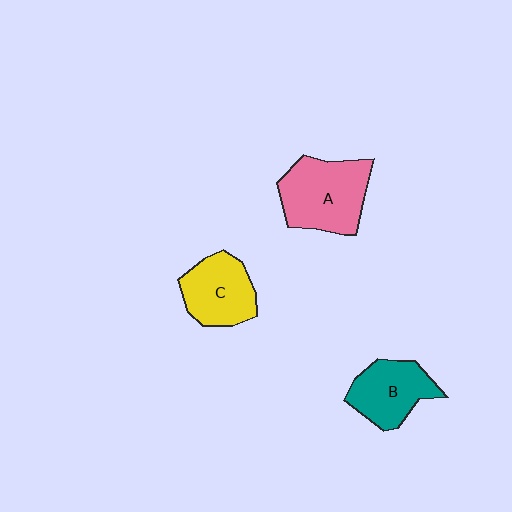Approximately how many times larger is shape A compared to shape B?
Approximately 1.4 times.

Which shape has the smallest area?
Shape B (teal).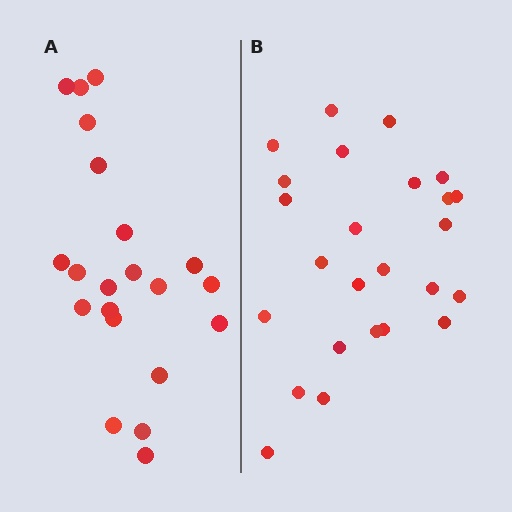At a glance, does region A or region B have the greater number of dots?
Region B (the right region) has more dots.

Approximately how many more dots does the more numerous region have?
Region B has about 4 more dots than region A.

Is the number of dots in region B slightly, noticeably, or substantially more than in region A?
Region B has only slightly more — the two regions are fairly close. The ratio is roughly 1.2 to 1.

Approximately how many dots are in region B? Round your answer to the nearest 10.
About 20 dots. (The exact count is 25, which rounds to 20.)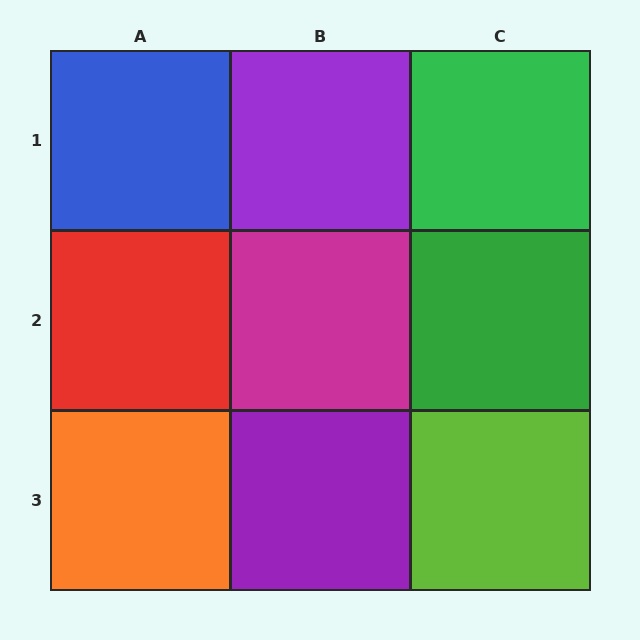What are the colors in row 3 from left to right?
Orange, purple, lime.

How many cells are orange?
1 cell is orange.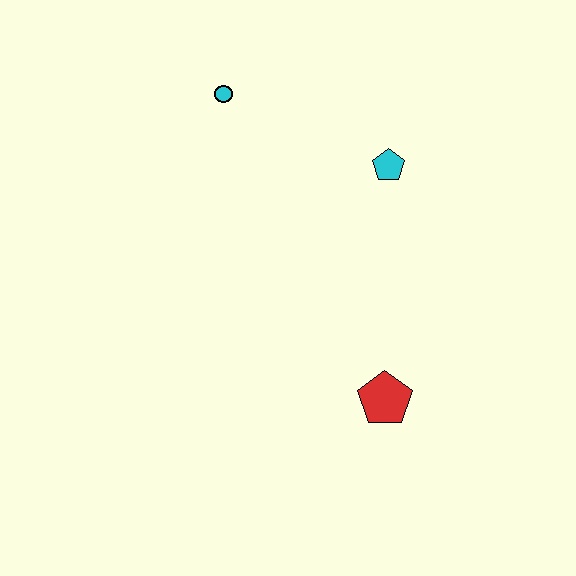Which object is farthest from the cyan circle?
The red pentagon is farthest from the cyan circle.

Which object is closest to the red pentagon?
The cyan pentagon is closest to the red pentagon.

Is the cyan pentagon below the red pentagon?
No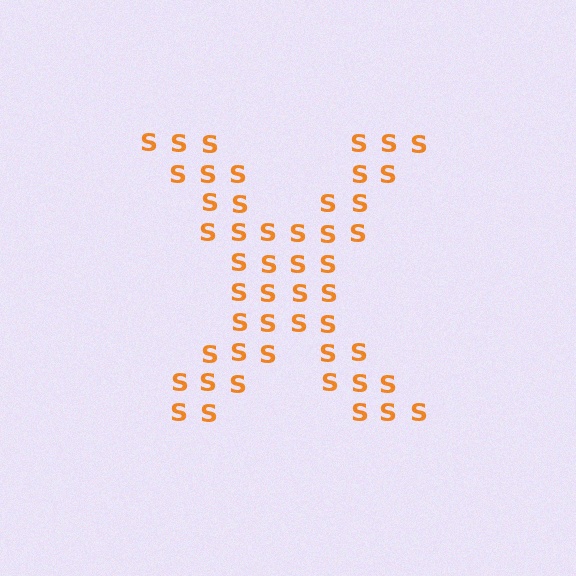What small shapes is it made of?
It is made of small letter S's.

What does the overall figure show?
The overall figure shows the letter X.